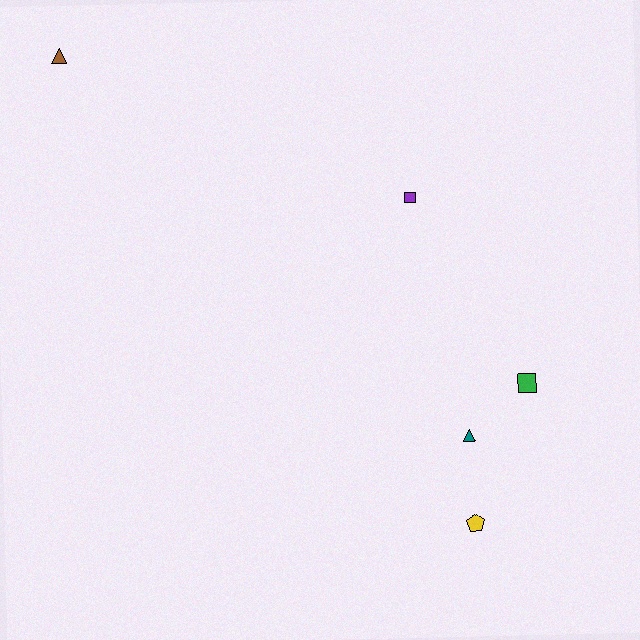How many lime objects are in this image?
There are no lime objects.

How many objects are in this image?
There are 5 objects.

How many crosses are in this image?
There are no crosses.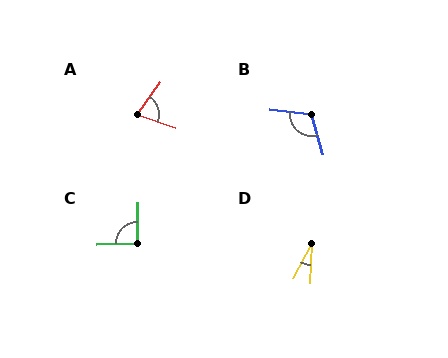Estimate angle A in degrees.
Approximately 73 degrees.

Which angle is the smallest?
D, at approximately 26 degrees.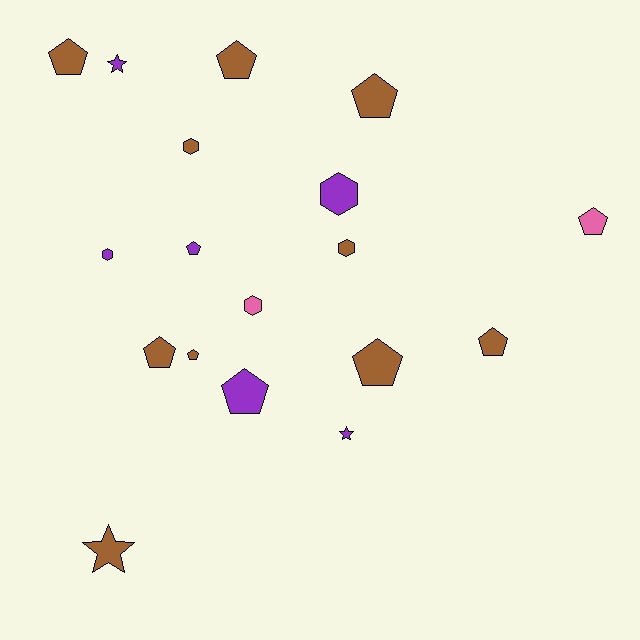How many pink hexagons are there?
There is 1 pink hexagon.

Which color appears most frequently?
Brown, with 10 objects.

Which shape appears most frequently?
Pentagon, with 10 objects.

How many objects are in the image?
There are 18 objects.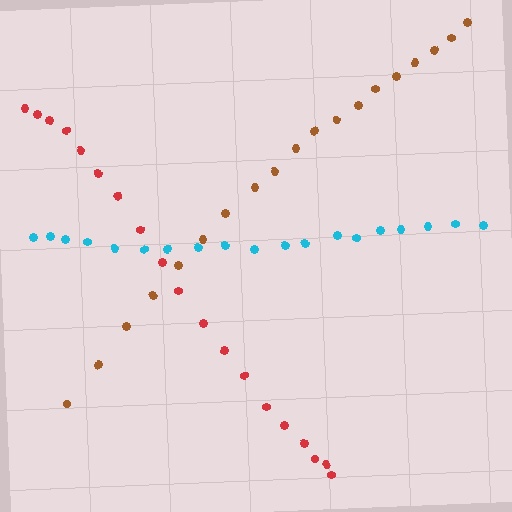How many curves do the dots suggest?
There are 3 distinct paths.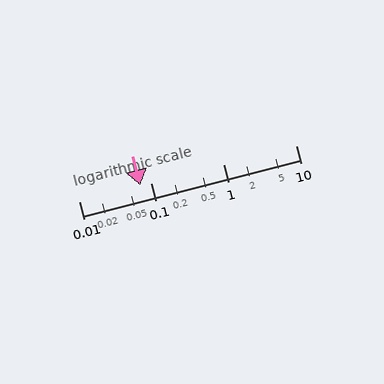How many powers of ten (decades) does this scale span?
The scale spans 3 decades, from 0.01 to 10.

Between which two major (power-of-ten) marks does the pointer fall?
The pointer is between 0.01 and 0.1.